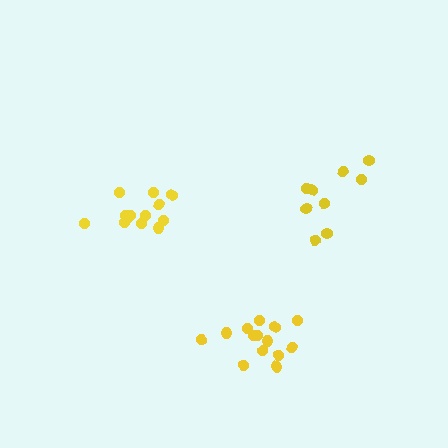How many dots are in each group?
Group 1: 13 dots, Group 2: 14 dots, Group 3: 9 dots (36 total).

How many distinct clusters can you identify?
There are 3 distinct clusters.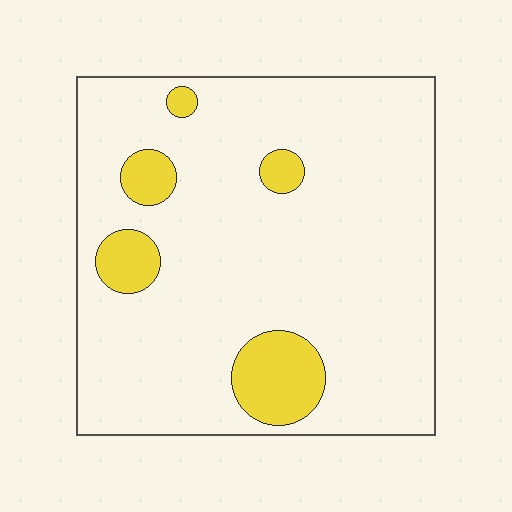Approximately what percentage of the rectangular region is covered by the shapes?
Approximately 10%.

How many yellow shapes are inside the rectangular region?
5.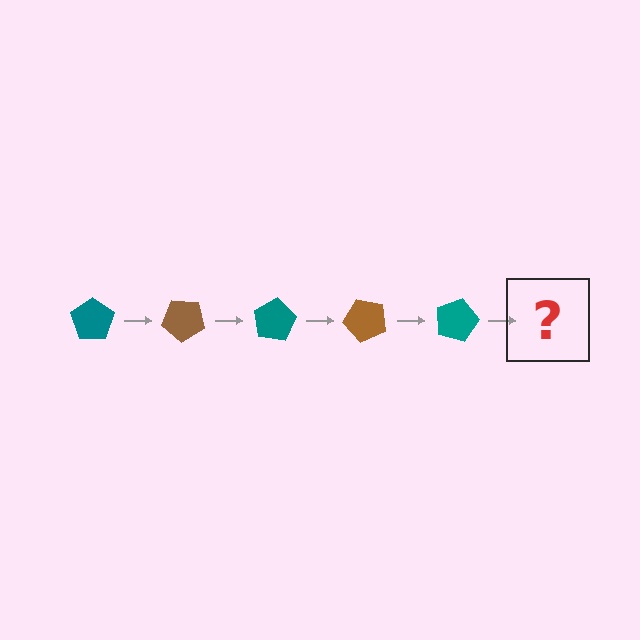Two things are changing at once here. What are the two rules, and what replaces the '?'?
The two rules are that it rotates 40 degrees each step and the color cycles through teal and brown. The '?' should be a brown pentagon, rotated 200 degrees from the start.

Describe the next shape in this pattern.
It should be a brown pentagon, rotated 200 degrees from the start.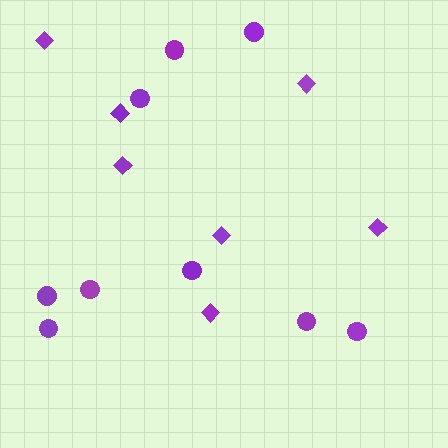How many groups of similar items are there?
There are 2 groups: one group of diamonds (7) and one group of circles (9).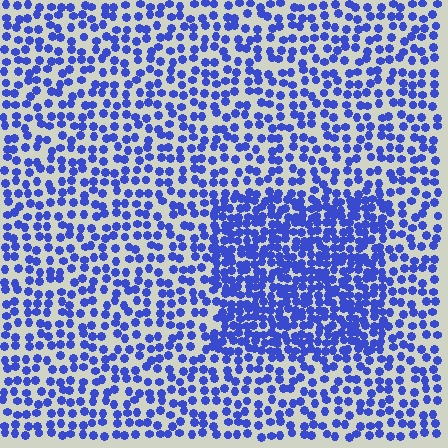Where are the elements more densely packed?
The elements are more densely packed inside the rectangle boundary.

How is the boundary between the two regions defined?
The boundary is defined by a change in element density (approximately 2.0x ratio). All elements are the same color, size, and shape.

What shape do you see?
I see a rectangle.